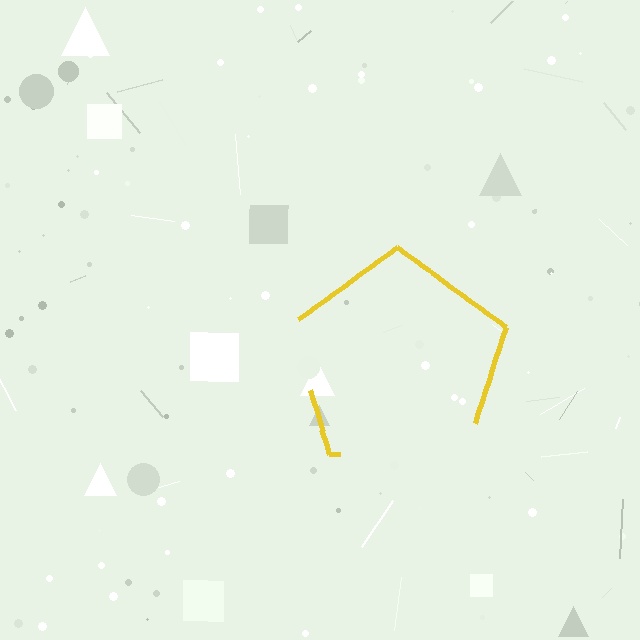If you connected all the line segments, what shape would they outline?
They would outline a pentagon.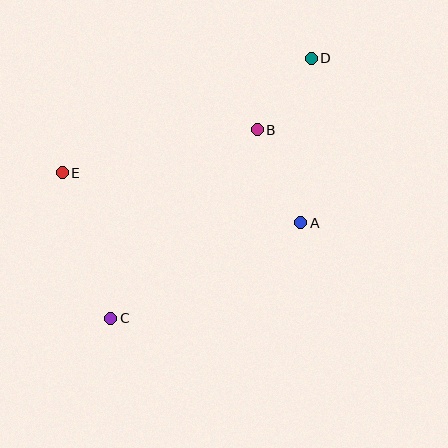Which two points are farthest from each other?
Points C and D are farthest from each other.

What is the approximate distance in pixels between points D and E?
The distance between D and E is approximately 274 pixels.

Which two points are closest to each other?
Points B and D are closest to each other.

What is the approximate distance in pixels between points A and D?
The distance between A and D is approximately 165 pixels.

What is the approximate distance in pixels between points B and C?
The distance between B and C is approximately 239 pixels.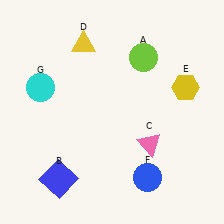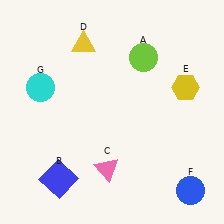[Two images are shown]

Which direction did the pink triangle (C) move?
The pink triangle (C) moved left.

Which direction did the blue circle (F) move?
The blue circle (F) moved right.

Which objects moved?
The objects that moved are: the pink triangle (C), the blue circle (F).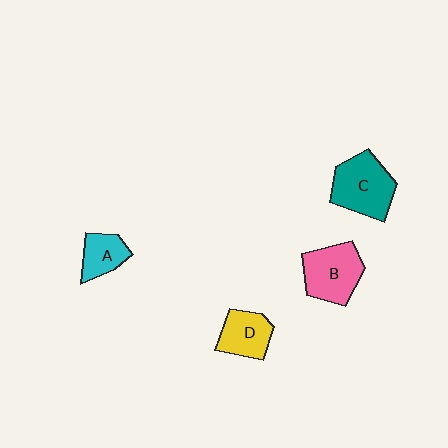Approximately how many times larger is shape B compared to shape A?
Approximately 1.7 times.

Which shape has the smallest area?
Shape A (cyan).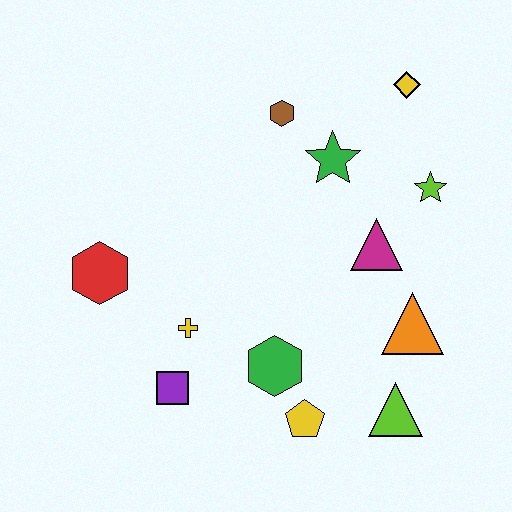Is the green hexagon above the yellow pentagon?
Yes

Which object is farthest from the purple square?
The yellow diamond is farthest from the purple square.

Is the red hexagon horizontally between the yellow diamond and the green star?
No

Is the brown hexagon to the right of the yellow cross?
Yes